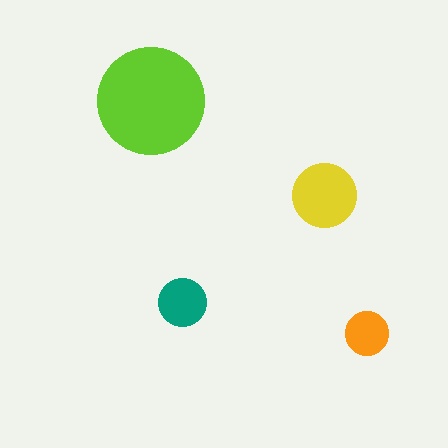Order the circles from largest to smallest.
the lime one, the yellow one, the teal one, the orange one.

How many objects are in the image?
There are 4 objects in the image.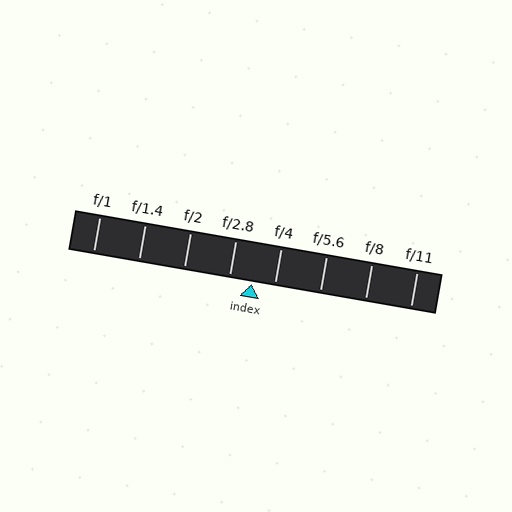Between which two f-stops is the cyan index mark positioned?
The index mark is between f/2.8 and f/4.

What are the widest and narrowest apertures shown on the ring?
The widest aperture shown is f/1 and the narrowest is f/11.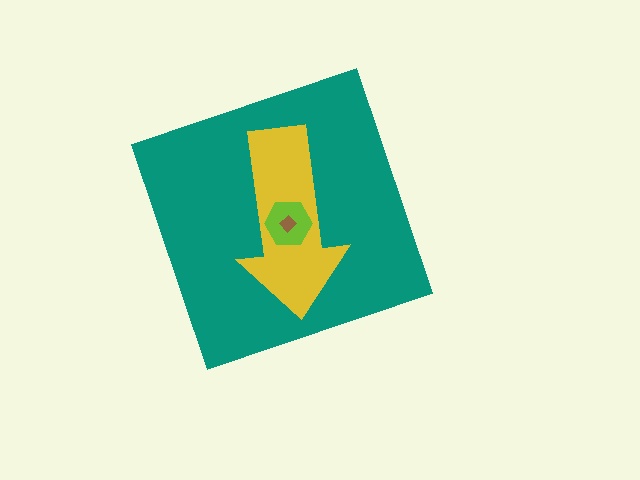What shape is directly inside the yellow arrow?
The lime hexagon.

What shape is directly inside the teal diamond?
The yellow arrow.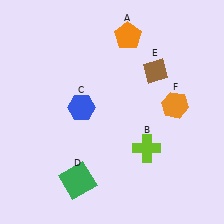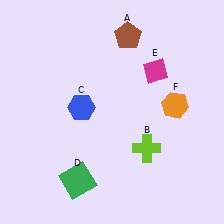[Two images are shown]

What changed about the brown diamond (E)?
In Image 1, E is brown. In Image 2, it changed to magenta.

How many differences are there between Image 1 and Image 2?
There are 2 differences between the two images.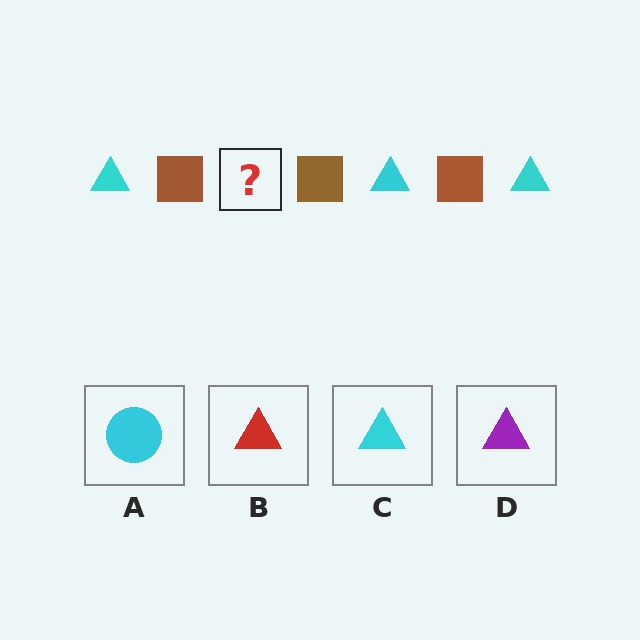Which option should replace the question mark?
Option C.